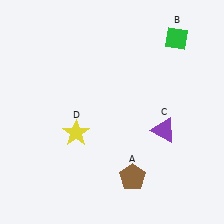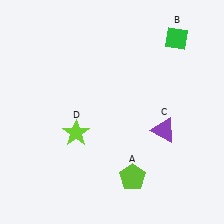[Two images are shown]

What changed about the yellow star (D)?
In Image 1, D is yellow. In Image 2, it changed to lime.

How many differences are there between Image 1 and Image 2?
There are 2 differences between the two images.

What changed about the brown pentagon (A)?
In Image 1, A is brown. In Image 2, it changed to lime.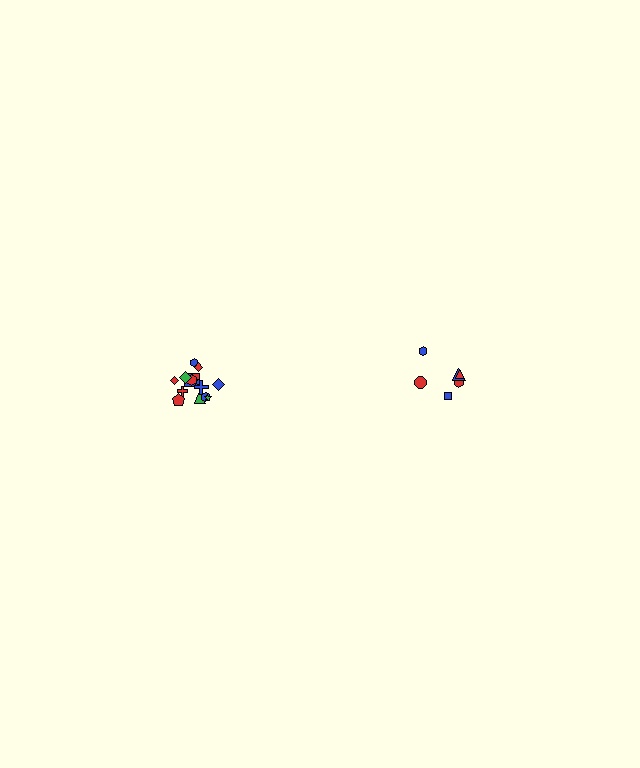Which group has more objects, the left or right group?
The left group.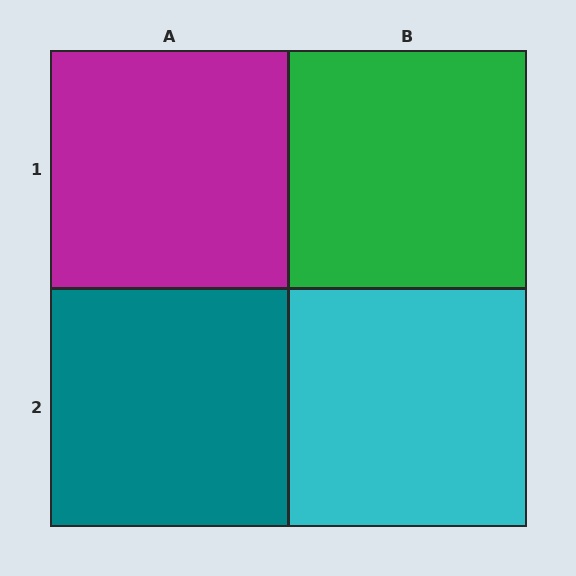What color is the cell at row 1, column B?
Green.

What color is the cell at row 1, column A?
Magenta.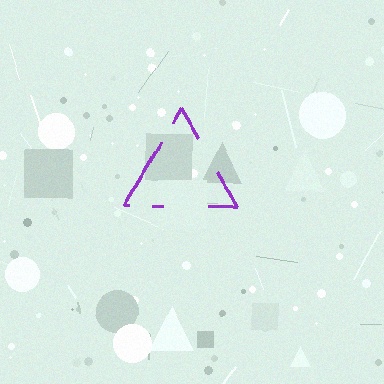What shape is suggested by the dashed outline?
The dashed outline suggests a triangle.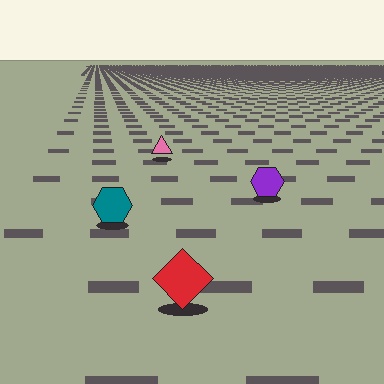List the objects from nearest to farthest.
From nearest to farthest: the red diamond, the teal hexagon, the purple hexagon, the pink triangle.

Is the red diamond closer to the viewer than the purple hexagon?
Yes. The red diamond is closer — you can tell from the texture gradient: the ground texture is coarser near it.